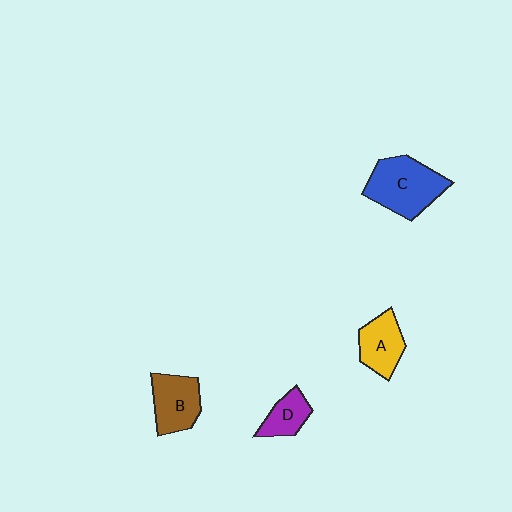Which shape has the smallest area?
Shape D (purple).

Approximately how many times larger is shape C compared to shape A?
Approximately 1.6 times.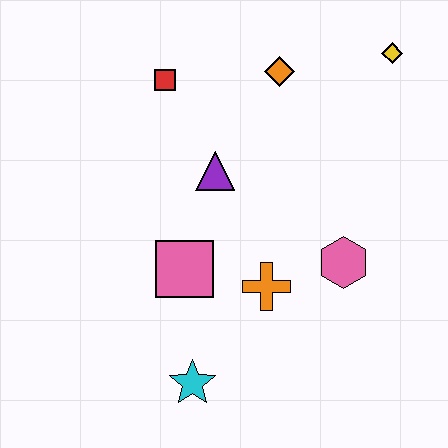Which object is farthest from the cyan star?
The yellow diamond is farthest from the cyan star.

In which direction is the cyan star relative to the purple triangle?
The cyan star is below the purple triangle.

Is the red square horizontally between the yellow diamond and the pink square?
No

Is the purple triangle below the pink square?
No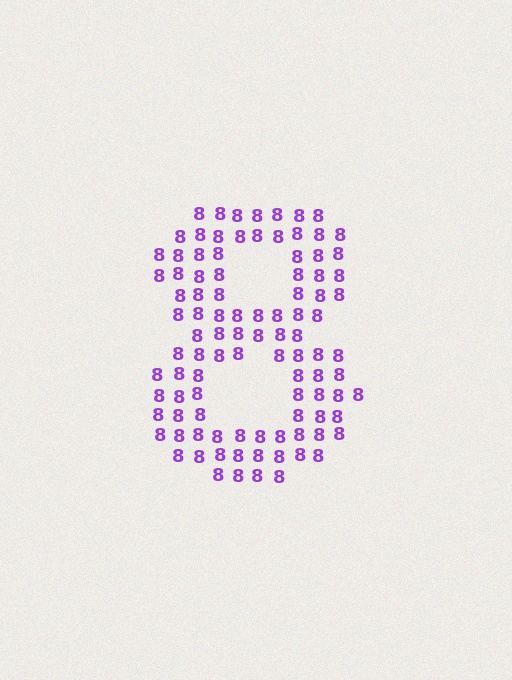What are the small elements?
The small elements are digit 8's.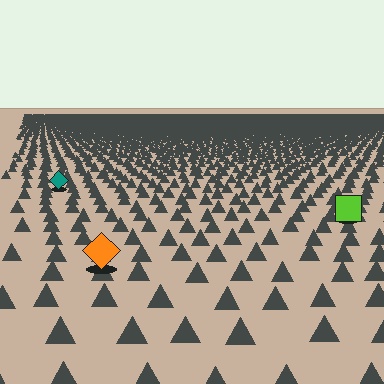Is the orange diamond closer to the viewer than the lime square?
Yes. The orange diamond is closer — you can tell from the texture gradient: the ground texture is coarser near it.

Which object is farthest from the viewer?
The teal diamond is farthest from the viewer. It appears smaller and the ground texture around it is denser.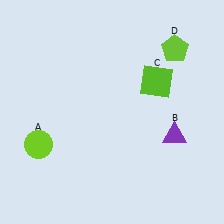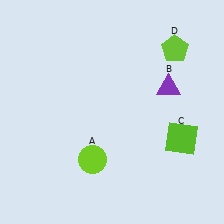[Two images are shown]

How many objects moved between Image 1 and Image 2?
3 objects moved between the two images.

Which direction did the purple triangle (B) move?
The purple triangle (B) moved up.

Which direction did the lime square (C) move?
The lime square (C) moved down.